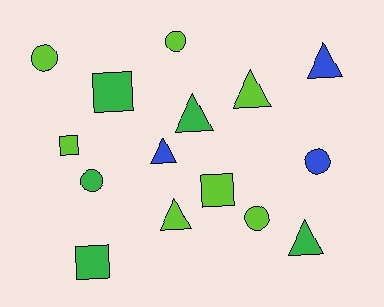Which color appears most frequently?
Lime, with 7 objects.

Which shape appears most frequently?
Triangle, with 6 objects.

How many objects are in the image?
There are 15 objects.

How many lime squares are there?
There are 2 lime squares.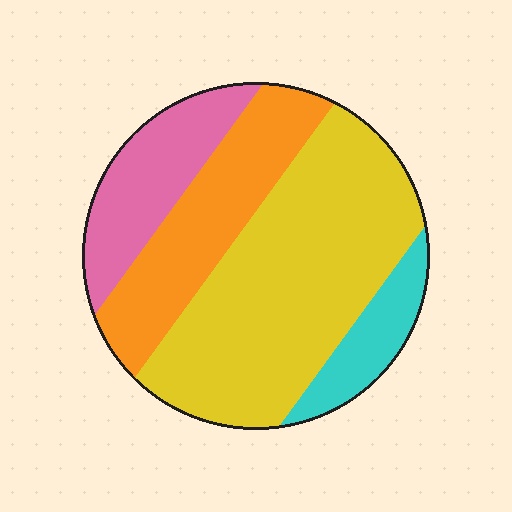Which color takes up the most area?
Yellow, at roughly 50%.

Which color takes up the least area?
Cyan, at roughly 10%.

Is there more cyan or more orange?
Orange.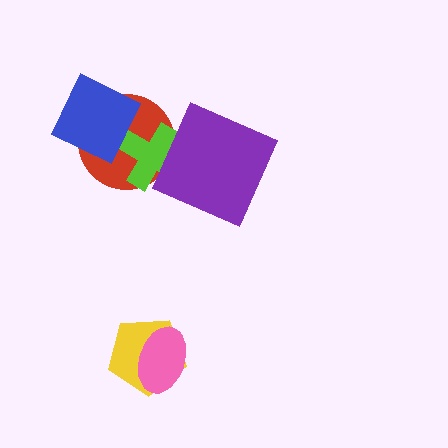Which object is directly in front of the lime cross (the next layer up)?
The purple square is directly in front of the lime cross.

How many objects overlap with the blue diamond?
2 objects overlap with the blue diamond.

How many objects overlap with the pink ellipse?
1 object overlaps with the pink ellipse.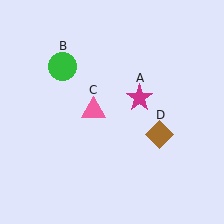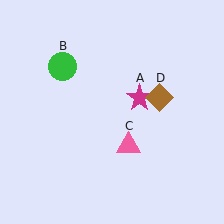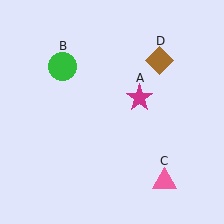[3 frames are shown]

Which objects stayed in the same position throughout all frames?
Magenta star (object A) and green circle (object B) remained stationary.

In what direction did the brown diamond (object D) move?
The brown diamond (object D) moved up.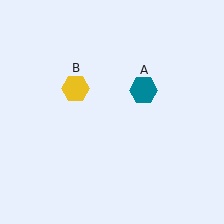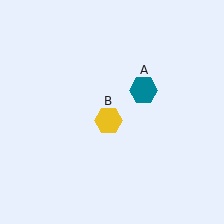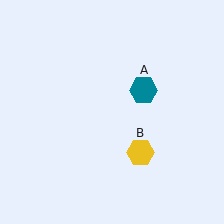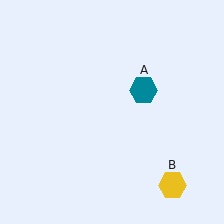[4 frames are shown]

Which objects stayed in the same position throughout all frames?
Teal hexagon (object A) remained stationary.